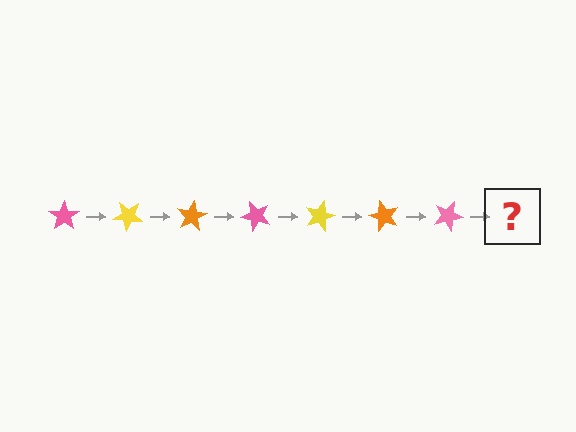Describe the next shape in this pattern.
It should be a yellow star, rotated 280 degrees from the start.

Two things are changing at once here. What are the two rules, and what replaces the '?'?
The two rules are that it rotates 40 degrees each step and the color cycles through pink, yellow, and orange. The '?' should be a yellow star, rotated 280 degrees from the start.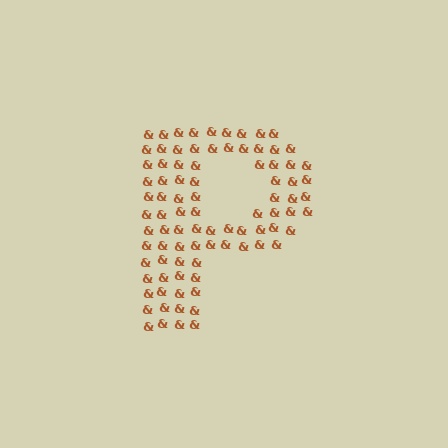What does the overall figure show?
The overall figure shows the letter P.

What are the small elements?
The small elements are ampersands.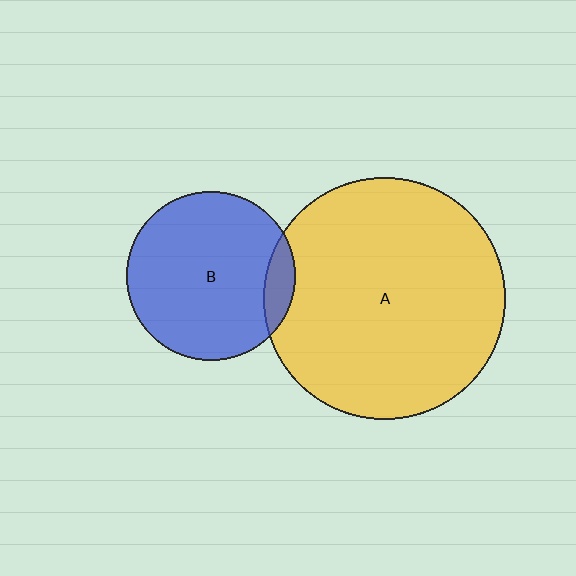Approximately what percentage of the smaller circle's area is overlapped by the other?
Approximately 10%.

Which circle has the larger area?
Circle A (yellow).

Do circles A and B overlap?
Yes.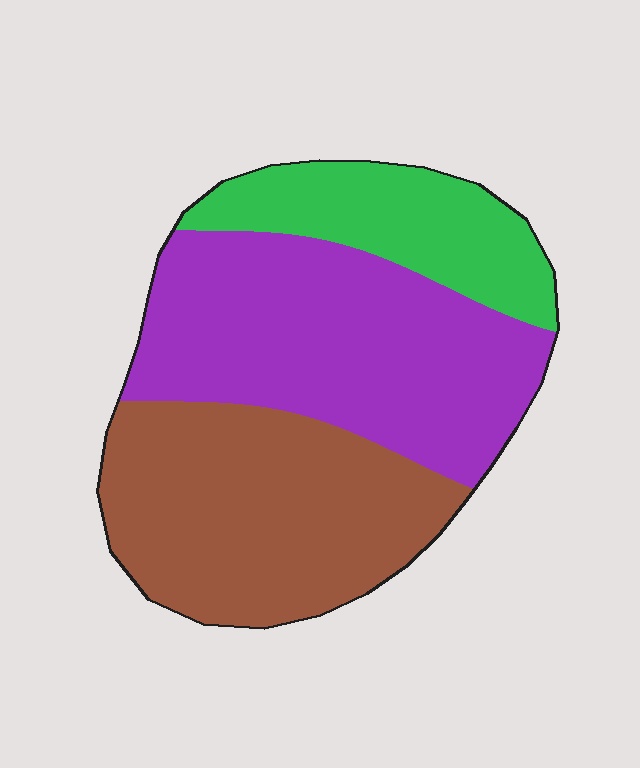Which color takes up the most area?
Purple, at roughly 40%.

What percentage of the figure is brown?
Brown covers 38% of the figure.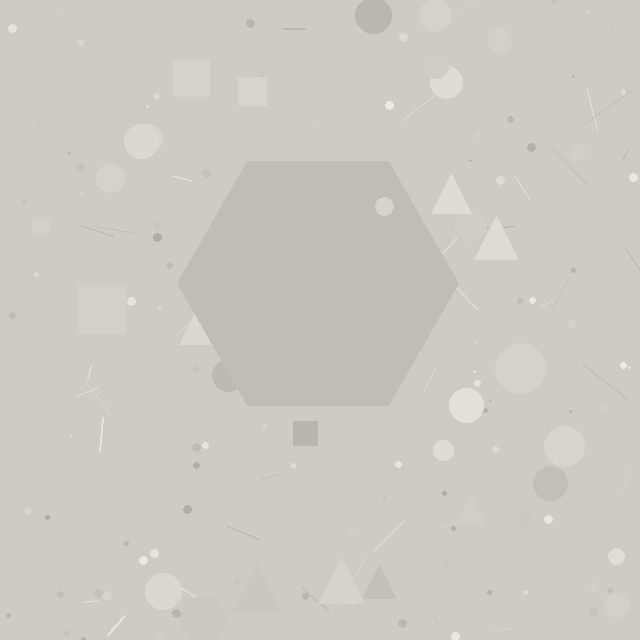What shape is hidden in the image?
A hexagon is hidden in the image.